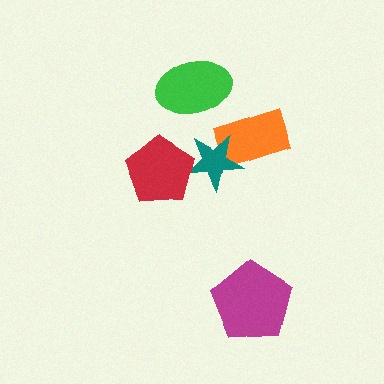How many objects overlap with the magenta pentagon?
0 objects overlap with the magenta pentagon.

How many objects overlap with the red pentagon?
1 object overlaps with the red pentagon.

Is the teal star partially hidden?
Yes, it is partially covered by another shape.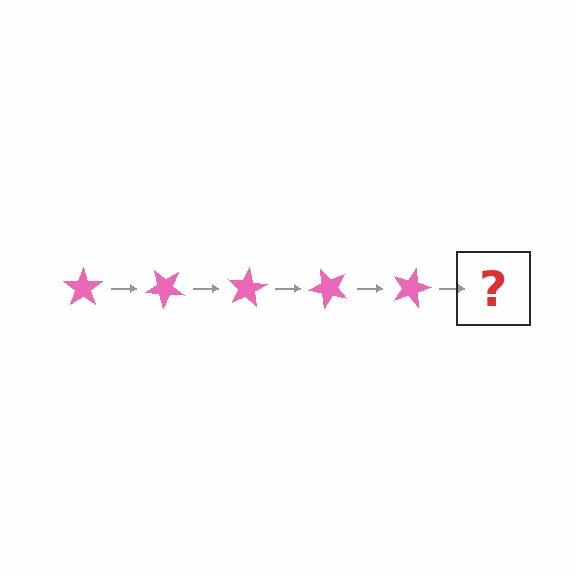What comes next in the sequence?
The next element should be a pink star rotated 200 degrees.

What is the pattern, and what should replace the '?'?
The pattern is that the star rotates 40 degrees each step. The '?' should be a pink star rotated 200 degrees.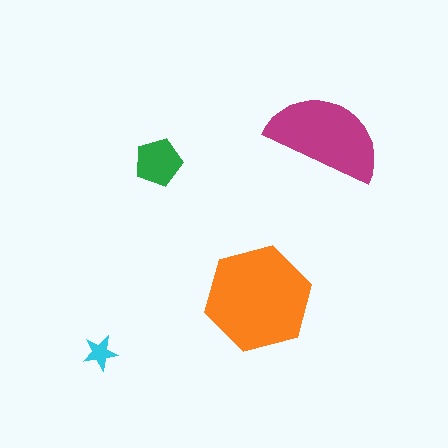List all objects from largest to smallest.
The orange hexagon, the magenta semicircle, the green pentagon, the cyan star.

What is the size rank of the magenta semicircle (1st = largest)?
2nd.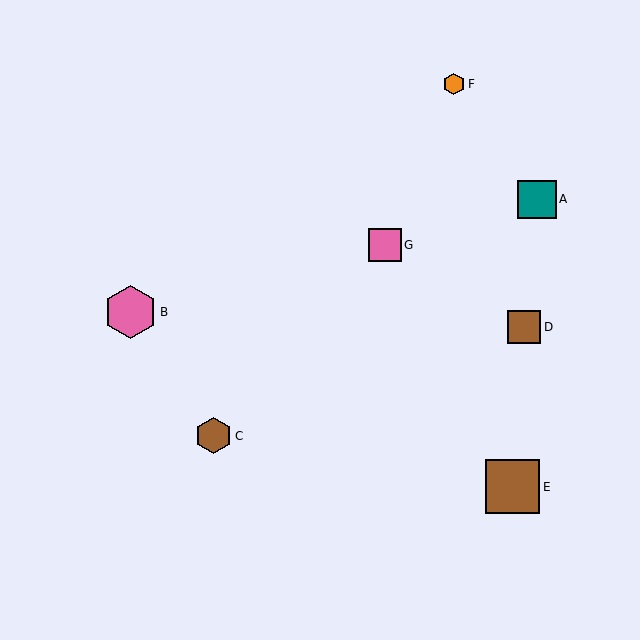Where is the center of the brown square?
The center of the brown square is at (524, 327).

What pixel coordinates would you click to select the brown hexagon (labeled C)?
Click at (213, 436) to select the brown hexagon C.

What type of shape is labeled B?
Shape B is a pink hexagon.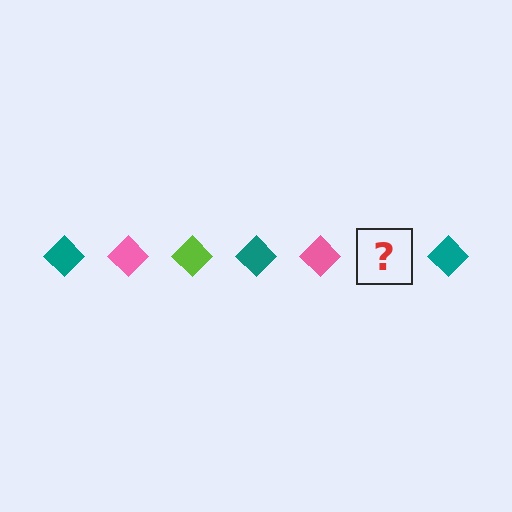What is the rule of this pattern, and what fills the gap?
The rule is that the pattern cycles through teal, pink, lime diamonds. The gap should be filled with a lime diamond.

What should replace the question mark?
The question mark should be replaced with a lime diamond.